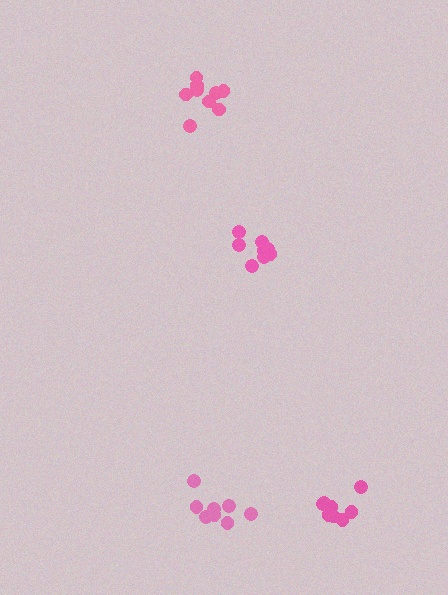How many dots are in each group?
Group 1: 8 dots, Group 2: 8 dots, Group 3: 8 dots, Group 4: 9 dots (33 total).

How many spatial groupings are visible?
There are 4 spatial groupings.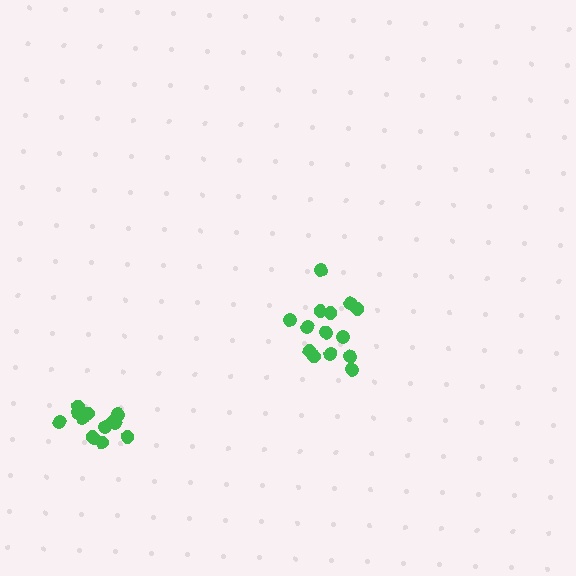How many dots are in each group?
Group 1: 14 dots, Group 2: 13 dots (27 total).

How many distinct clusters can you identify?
There are 2 distinct clusters.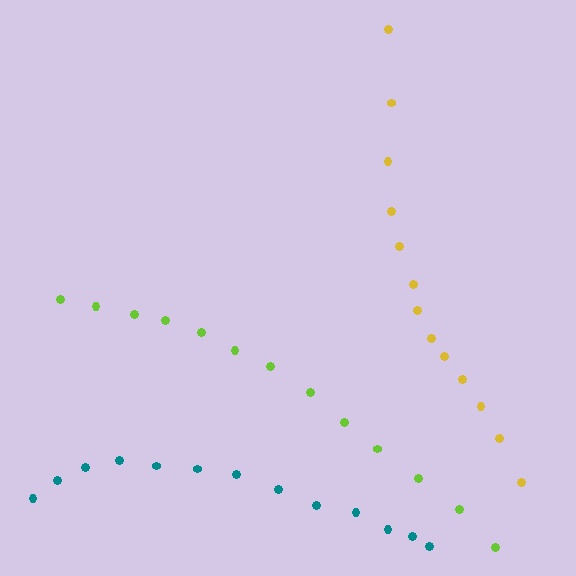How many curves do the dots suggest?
There are 3 distinct paths.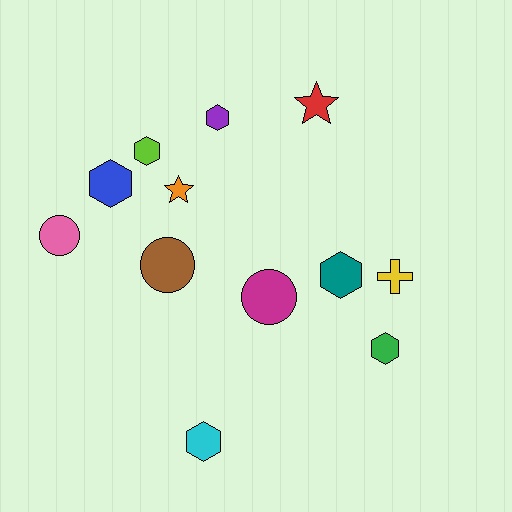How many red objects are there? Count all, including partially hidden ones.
There is 1 red object.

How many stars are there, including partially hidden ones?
There are 2 stars.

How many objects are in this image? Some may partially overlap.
There are 12 objects.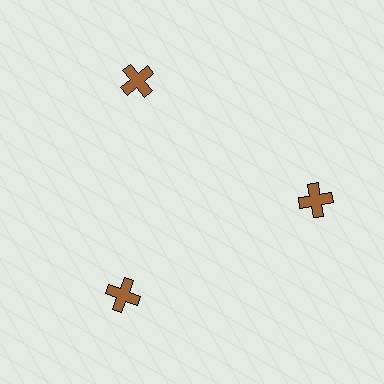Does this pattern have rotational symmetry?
Yes, this pattern has 3-fold rotational symmetry. It looks the same after rotating 120 degrees around the center.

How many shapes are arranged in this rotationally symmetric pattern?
There are 3 shapes, arranged in 3 groups of 1.